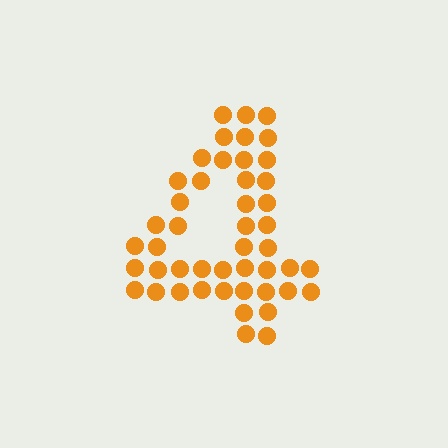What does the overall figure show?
The overall figure shows the digit 4.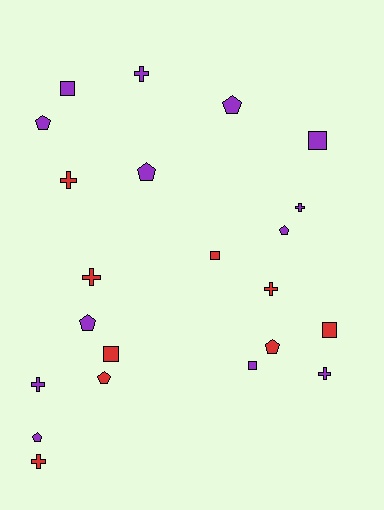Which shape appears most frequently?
Pentagon, with 8 objects.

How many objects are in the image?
There are 22 objects.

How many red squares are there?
There are 3 red squares.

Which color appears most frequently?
Purple, with 13 objects.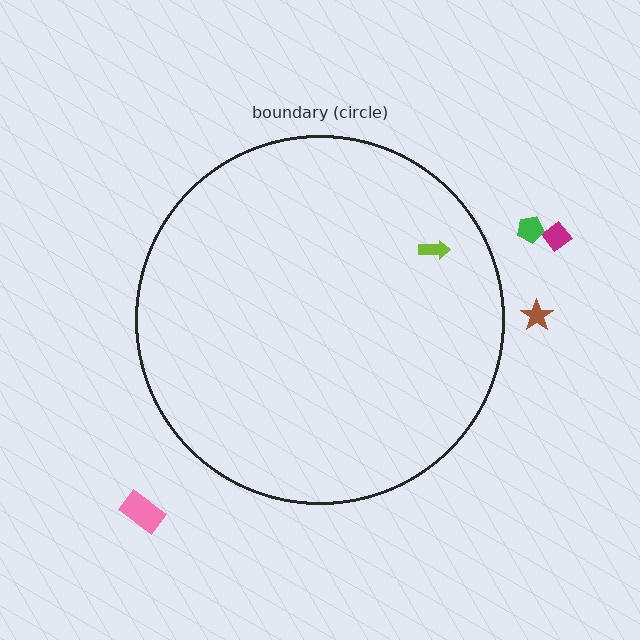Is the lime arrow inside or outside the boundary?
Inside.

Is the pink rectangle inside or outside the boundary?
Outside.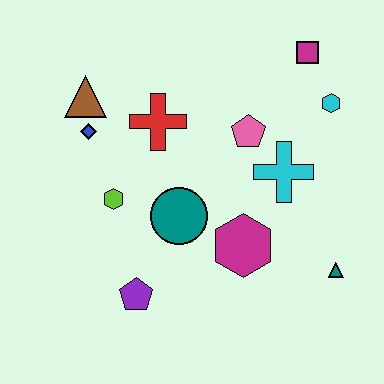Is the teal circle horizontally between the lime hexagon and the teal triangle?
Yes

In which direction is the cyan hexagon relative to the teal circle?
The cyan hexagon is to the right of the teal circle.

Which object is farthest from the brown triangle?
The teal triangle is farthest from the brown triangle.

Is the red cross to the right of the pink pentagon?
No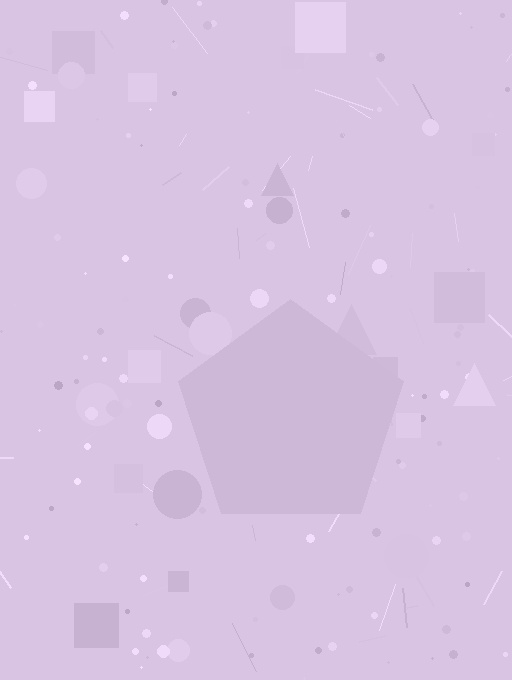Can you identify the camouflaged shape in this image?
The camouflaged shape is a pentagon.